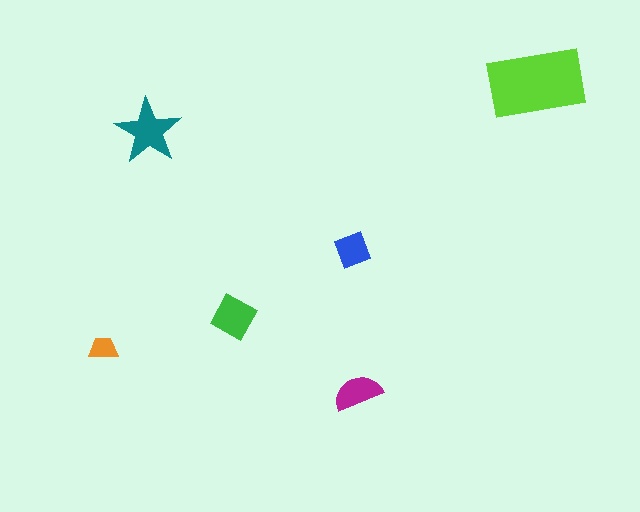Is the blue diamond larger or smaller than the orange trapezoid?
Larger.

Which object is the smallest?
The orange trapezoid.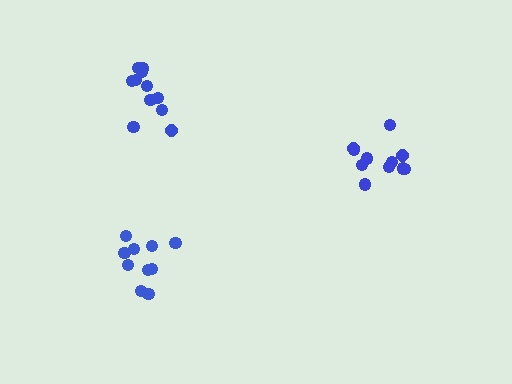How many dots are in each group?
Group 1: 10 dots, Group 2: 11 dots, Group 3: 11 dots (32 total).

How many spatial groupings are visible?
There are 3 spatial groupings.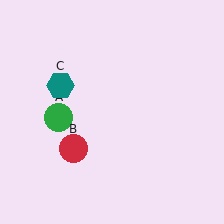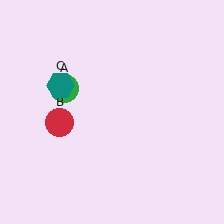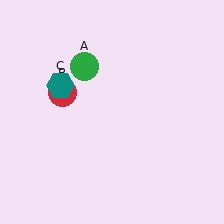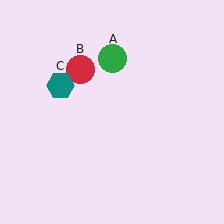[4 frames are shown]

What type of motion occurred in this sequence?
The green circle (object A), red circle (object B) rotated clockwise around the center of the scene.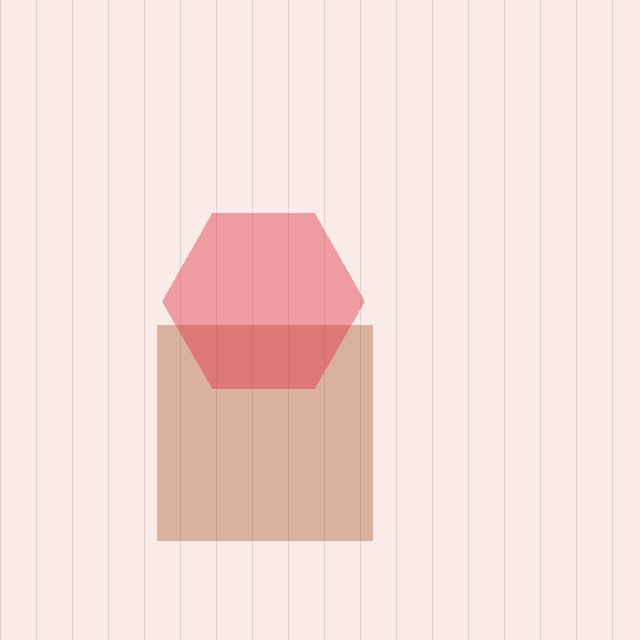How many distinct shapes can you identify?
There are 2 distinct shapes: a brown square, a red hexagon.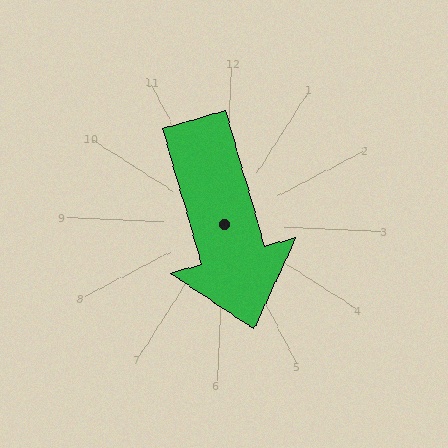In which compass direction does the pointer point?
South.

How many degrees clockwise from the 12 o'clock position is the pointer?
Approximately 161 degrees.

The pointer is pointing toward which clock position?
Roughly 5 o'clock.